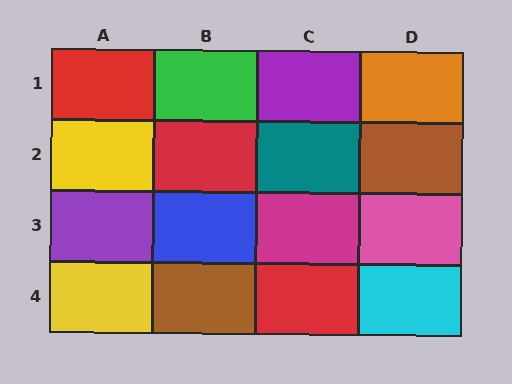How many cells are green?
1 cell is green.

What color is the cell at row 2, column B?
Red.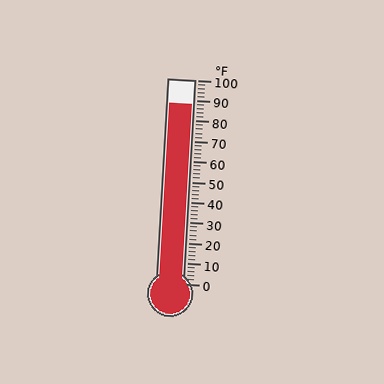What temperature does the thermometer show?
The thermometer shows approximately 88°F.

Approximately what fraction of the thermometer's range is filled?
The thermometer is filled to approximately 90% of its range.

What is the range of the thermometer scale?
The thermometer scale ranges from 0°F to 100°F.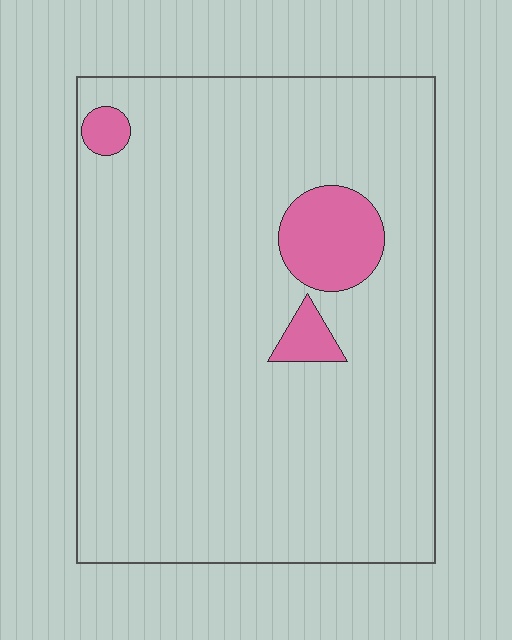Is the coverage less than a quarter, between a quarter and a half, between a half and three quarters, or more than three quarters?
Less than a quarter.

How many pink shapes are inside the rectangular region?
3.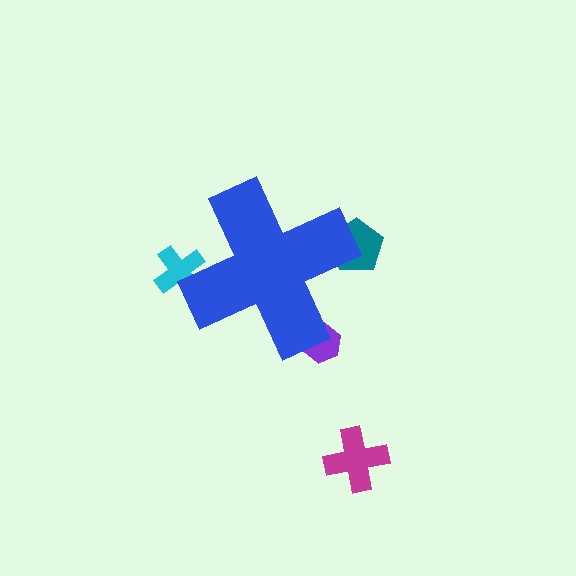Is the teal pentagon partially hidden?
Yes, the teal pentagon is partially hidden behind the blue cross.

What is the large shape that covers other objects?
A blue cross.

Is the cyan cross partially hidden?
Yes, the cyan cross is partially hidden behind the blue cross.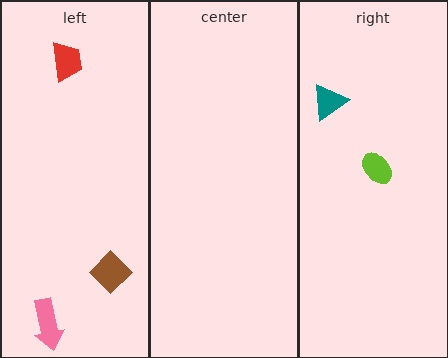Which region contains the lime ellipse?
The right region.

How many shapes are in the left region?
3.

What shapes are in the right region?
The lime ellipse, the teal triangle.